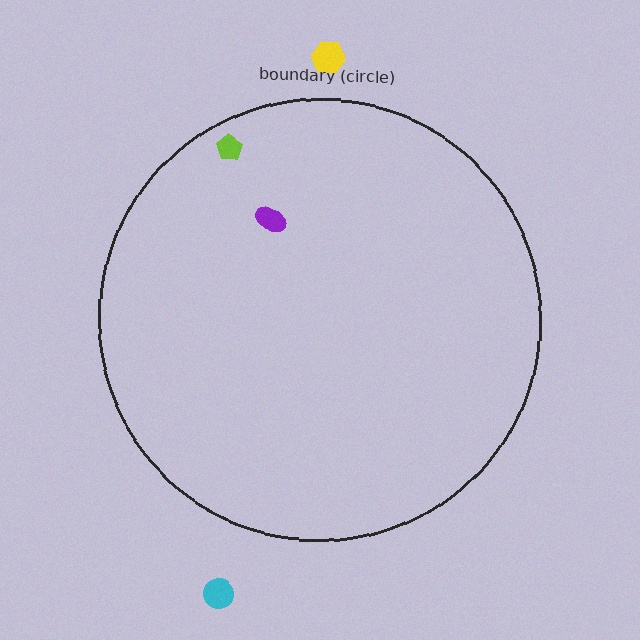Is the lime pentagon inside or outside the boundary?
Inside.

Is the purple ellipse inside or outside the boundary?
Inside.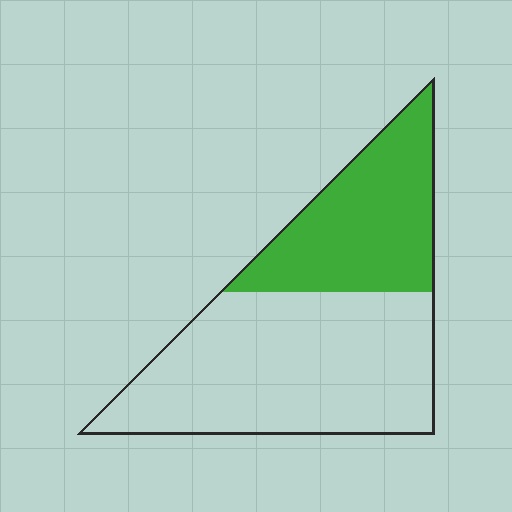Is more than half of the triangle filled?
No.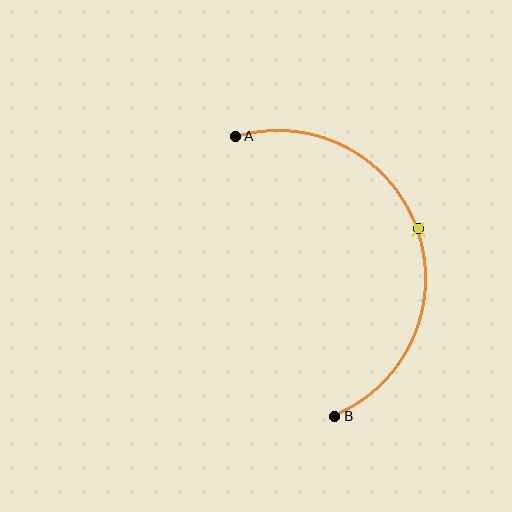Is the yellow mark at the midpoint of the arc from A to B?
Yes. The yellow mark lies on the arc at equal arc-length from both A and B — it is the arc midpoint.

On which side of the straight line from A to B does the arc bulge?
The arc bulges to the right of the straight line connecting A and B.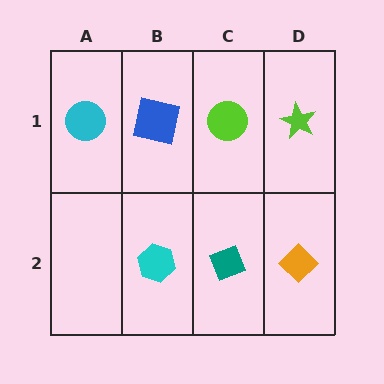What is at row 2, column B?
A cyan hexagon.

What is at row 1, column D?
A lime star.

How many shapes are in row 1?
4 shapes.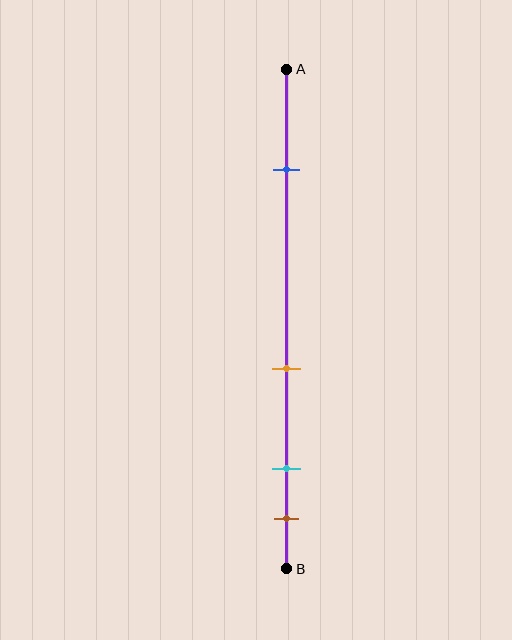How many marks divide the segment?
There are 4 marks dividing the segment.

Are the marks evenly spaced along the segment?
No, the marks are not evenly spaced.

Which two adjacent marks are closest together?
The cyan and brown marks are the closest adjacent pair.